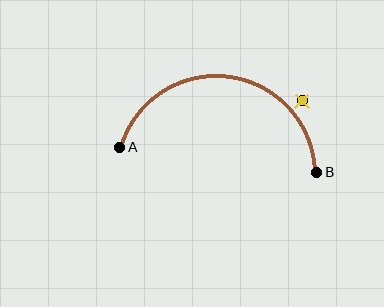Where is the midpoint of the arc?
The arc midpoint is the point on the curve farthest from the straight line joining A and B. It sits above that line.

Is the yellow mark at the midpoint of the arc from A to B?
No — the yellow mark does not lie on the arc at all. It sits slightly outside the curve.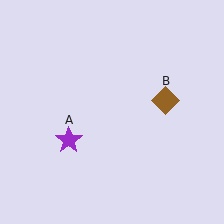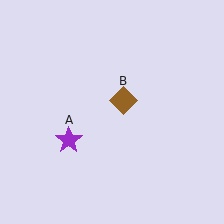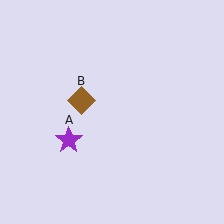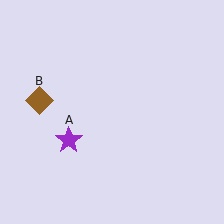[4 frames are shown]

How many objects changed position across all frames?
1 object changed position: brown diamond (object B).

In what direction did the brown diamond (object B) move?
The brown diamond (object B) moved left.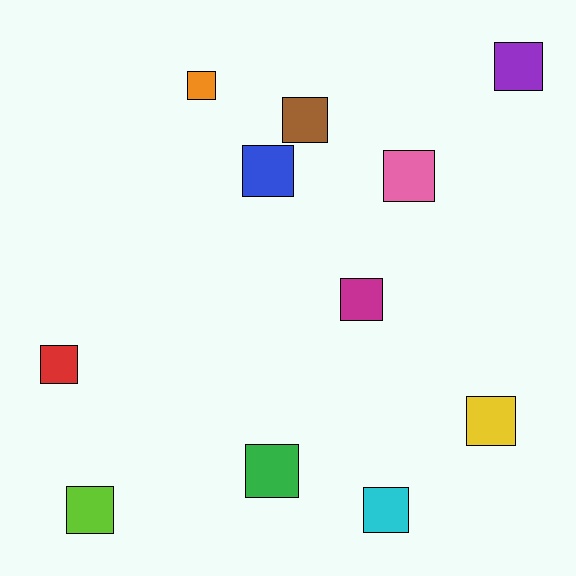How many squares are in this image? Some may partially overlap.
There are 11 squares.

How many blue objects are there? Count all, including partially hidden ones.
There is 1 blue object.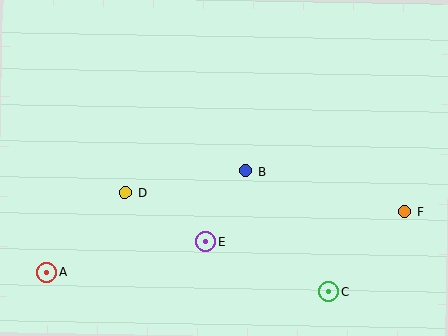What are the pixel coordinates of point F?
Point F is at (405, 212).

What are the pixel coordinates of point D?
Point D is at (125, 193).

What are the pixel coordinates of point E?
Point E is at (206, 241).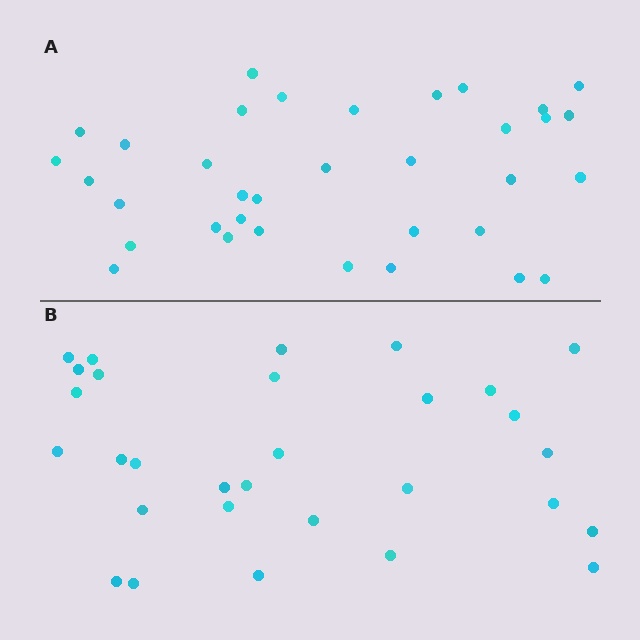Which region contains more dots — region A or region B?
Region A (the top region) has more dots.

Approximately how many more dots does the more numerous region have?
Region A has about 5 more dots than region B.